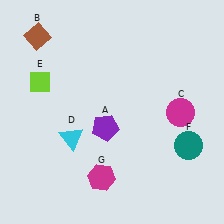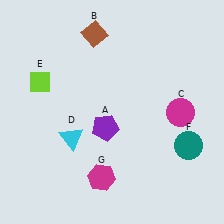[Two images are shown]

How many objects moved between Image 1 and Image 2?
1 object moved between the two images.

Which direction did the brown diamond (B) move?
The brown diamond (B) moved right.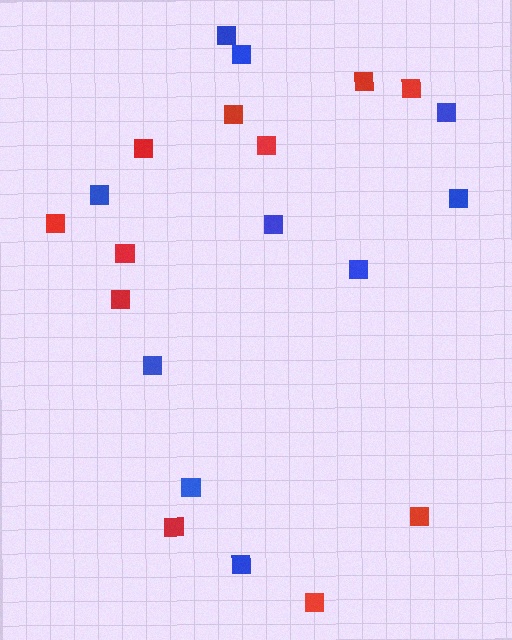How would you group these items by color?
There are 2 groups: one group of red squares (11) and one group of blue squares (10).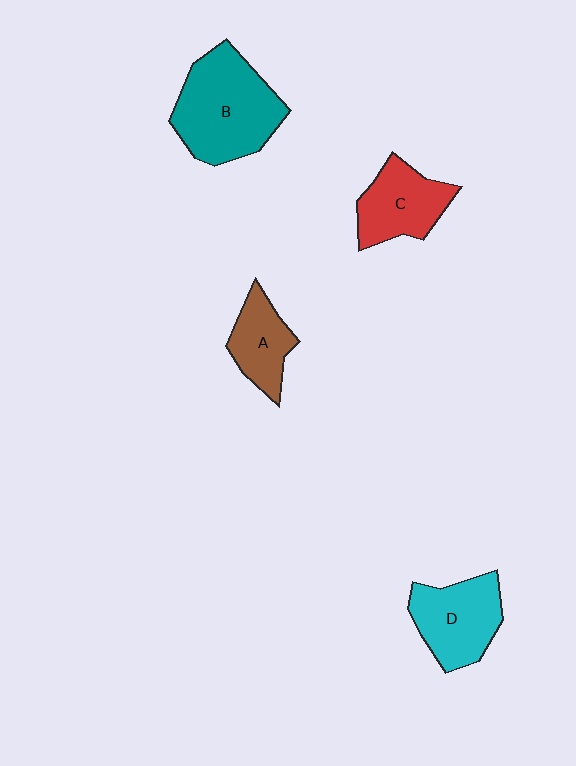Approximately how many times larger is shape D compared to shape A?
Approximately 1.4 times.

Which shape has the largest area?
Shape B (teal).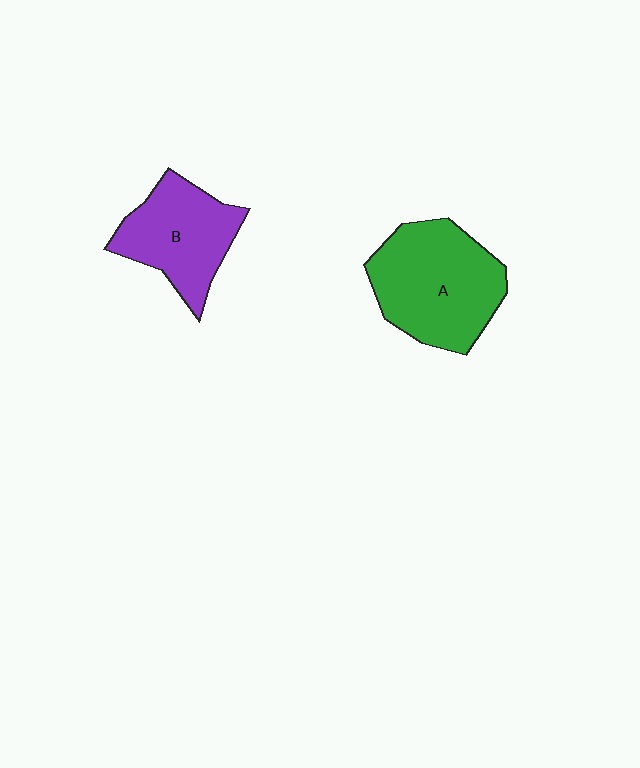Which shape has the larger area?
Shape A (green).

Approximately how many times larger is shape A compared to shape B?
Approximately 1.3 times.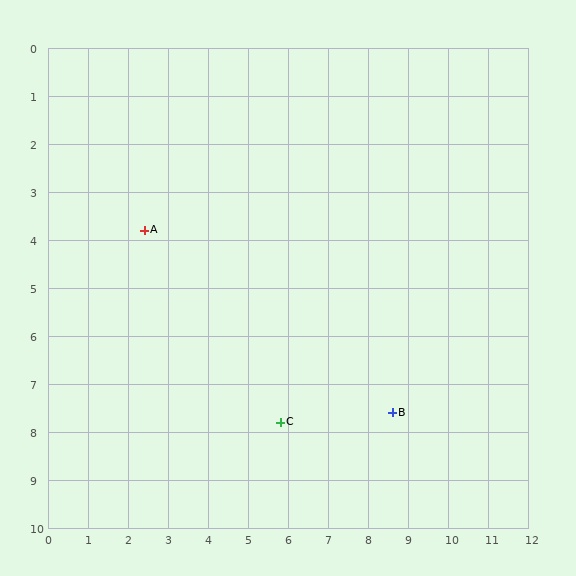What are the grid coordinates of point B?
Point B is at approximately (8.6, 7.6).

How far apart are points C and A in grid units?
Points C and A are about 5.2 grid units apart.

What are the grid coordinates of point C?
Point C is at approximately (5.8, 7.8).